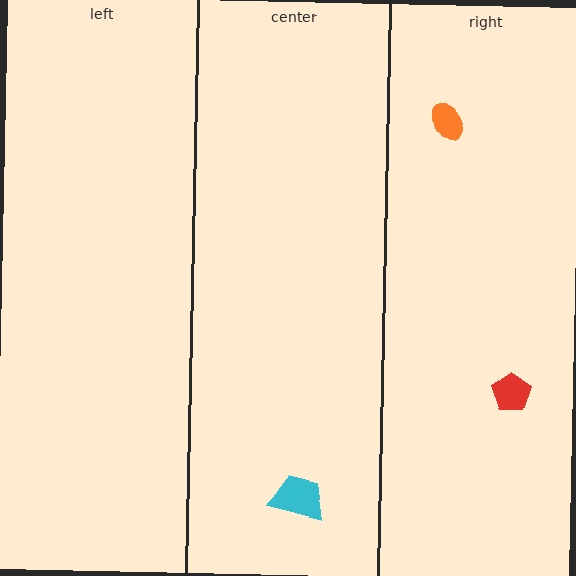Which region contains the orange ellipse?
The right region.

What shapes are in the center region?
The cyan trapezoid.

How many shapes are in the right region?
2.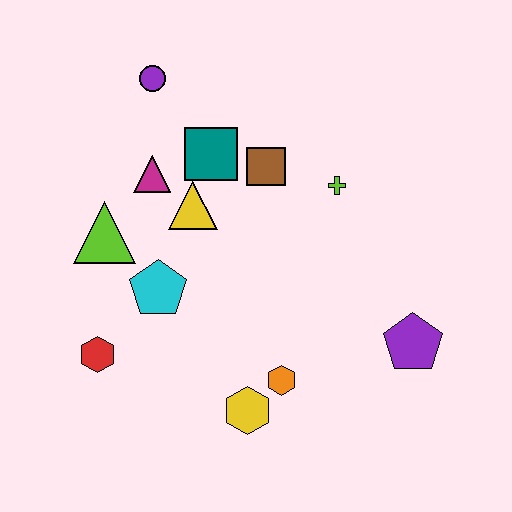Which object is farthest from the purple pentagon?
The purple circle is farthest from the purple pentagon.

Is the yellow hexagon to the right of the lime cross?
No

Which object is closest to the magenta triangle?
The yellow triangle is closest to the magenta triangle.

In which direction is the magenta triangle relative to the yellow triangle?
The magenta triangle is to the left of the yellow triangle.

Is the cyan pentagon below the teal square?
Yes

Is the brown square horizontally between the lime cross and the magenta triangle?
Yes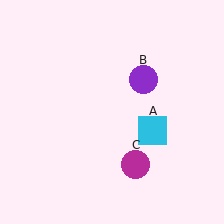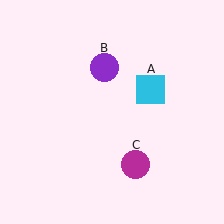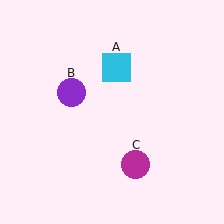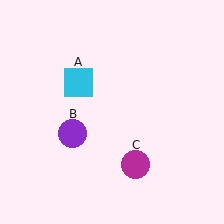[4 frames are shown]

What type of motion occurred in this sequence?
The cyan square (object A), purple circle (object B) rotated counterclockwise around the center of the scene.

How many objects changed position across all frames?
2 objects changed position: cyan square (object A), purple circle (object B).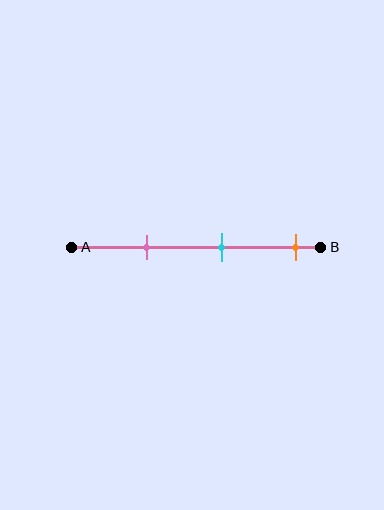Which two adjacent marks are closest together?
The pink and cyan marks are the closest adjacent pair.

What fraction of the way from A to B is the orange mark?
The orange mark is approximately 90% (0.9) of the way from A to B.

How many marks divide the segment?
There are 3 marks dividing the segment.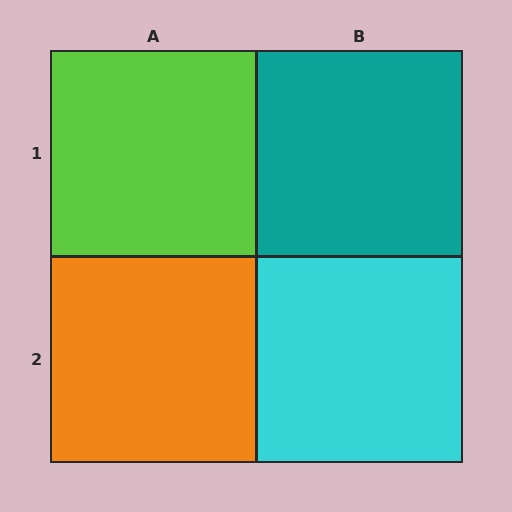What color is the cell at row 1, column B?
Teal.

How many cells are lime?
1 cell is lime.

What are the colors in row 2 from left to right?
Orange, cyan.